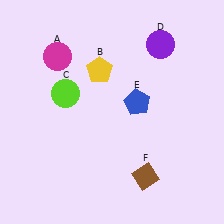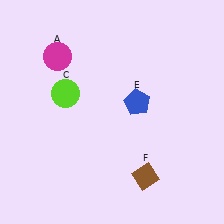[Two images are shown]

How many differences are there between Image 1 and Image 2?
There are 2 differences between the two images.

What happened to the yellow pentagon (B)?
The yellow pentagon (B) was removed in Image 2. It was in the top-left area of Image 1.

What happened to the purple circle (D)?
The purple circle (D) was removed in Image 2. It was in the top-right area of Image 1.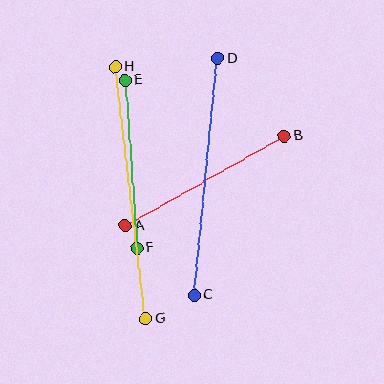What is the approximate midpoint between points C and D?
The midpoint is at approximately (206, 177) pixels.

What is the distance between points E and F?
The distance is approximately 168 pixels.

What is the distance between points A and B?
The distance is approximately 183 pixels.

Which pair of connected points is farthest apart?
Points G and H are farthest apart.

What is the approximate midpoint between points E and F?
The midpoint is at approximately (131, 164) pixels.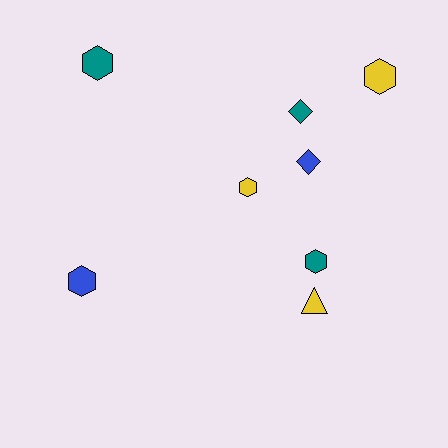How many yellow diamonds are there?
There are no yellow diamonds.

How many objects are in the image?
There are 8 objects.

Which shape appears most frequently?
Hexagon, with 5 objects.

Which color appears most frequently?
Yellow, with 3 objects.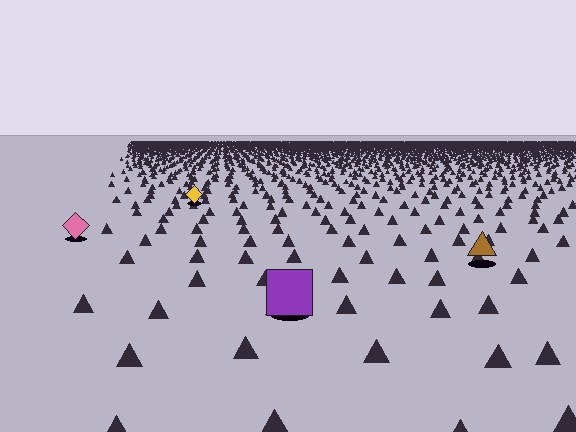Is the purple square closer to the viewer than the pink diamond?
Yes. The purple square is closer — you can tell from the texture gradient: the ground texture is coarser near it.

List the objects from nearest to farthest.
From nearest to farthest: the purple square, the brown triangle, the pink diamond, the yellow diamond.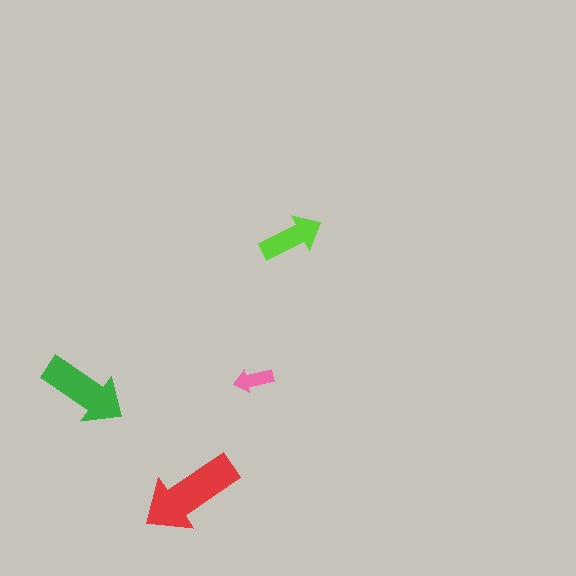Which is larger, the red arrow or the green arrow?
The red one.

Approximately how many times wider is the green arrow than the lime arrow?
About 1.5 times wider.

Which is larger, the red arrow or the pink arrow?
The red one.